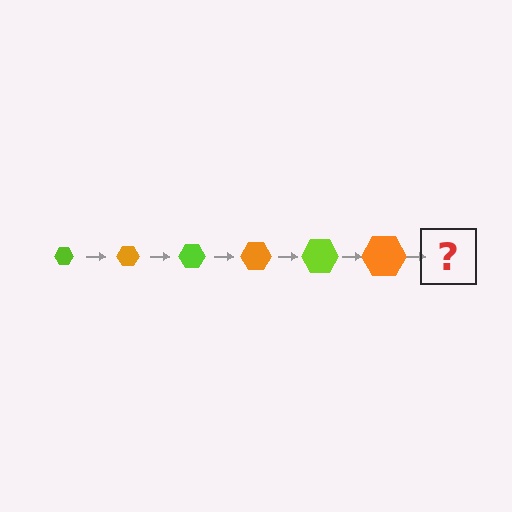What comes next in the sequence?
The next element should be a lime hexagon, larger than the previous one.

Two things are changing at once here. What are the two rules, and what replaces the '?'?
The two rules are that the hexagon grows larger each step and the color cycles through lime and orange. The '?' should be a lime hexagon, larger than the previous one.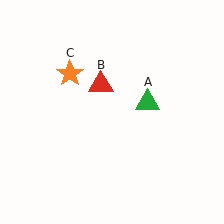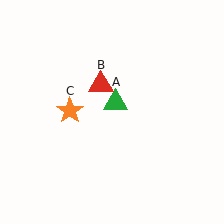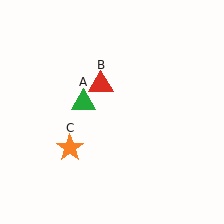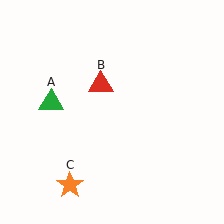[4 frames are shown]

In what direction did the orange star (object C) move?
The orange star (object C) moved down.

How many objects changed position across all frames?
2 objects changed position: green triangle (object A), orange star (object C).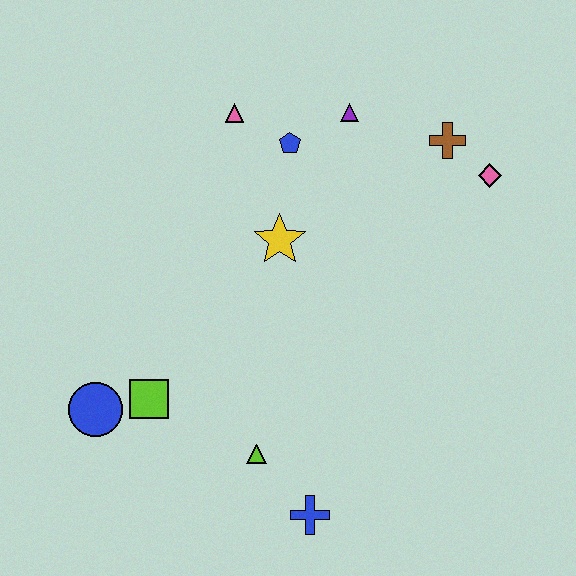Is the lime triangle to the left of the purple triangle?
Yes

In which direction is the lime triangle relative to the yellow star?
The lime triangle is below the yellow star.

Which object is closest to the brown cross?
The pink diamond is closest to the brown cross.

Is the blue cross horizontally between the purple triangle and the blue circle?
Yes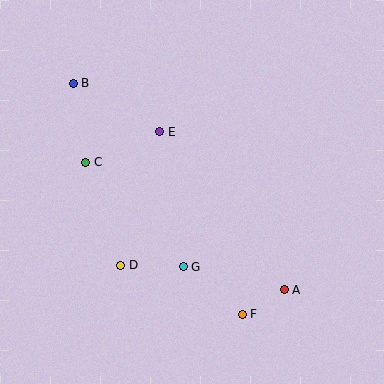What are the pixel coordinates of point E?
Point E is at (160, 132).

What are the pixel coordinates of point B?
Point B is at (73, 83).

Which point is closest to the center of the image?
Point E at (160, 132) is closest to the center.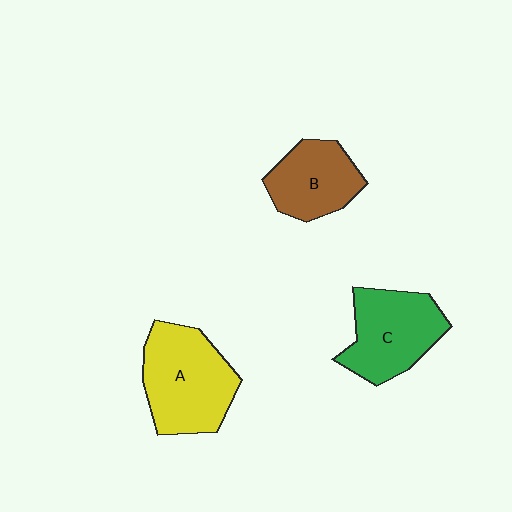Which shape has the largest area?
Shape A (yellow).